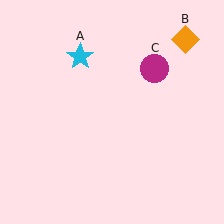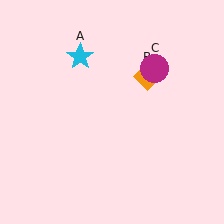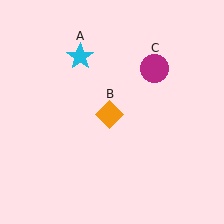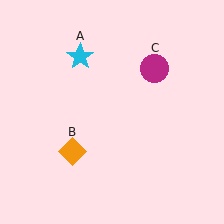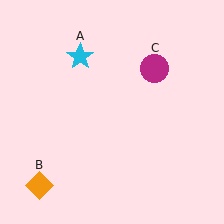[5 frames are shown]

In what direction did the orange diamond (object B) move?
The orange diamond (object B) moved down and to the left.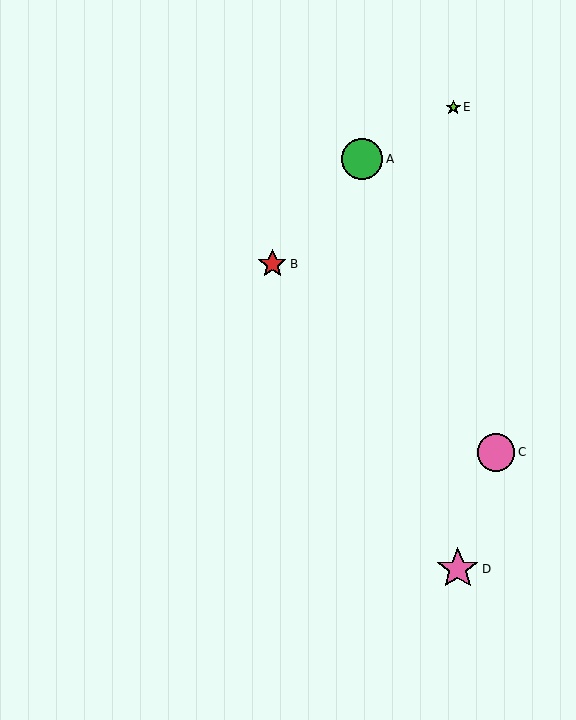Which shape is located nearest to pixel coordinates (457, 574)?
The pink star (labeled D) at (458, 569) is nearest to that location.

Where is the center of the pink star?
The center of the pink star is at (458, 569).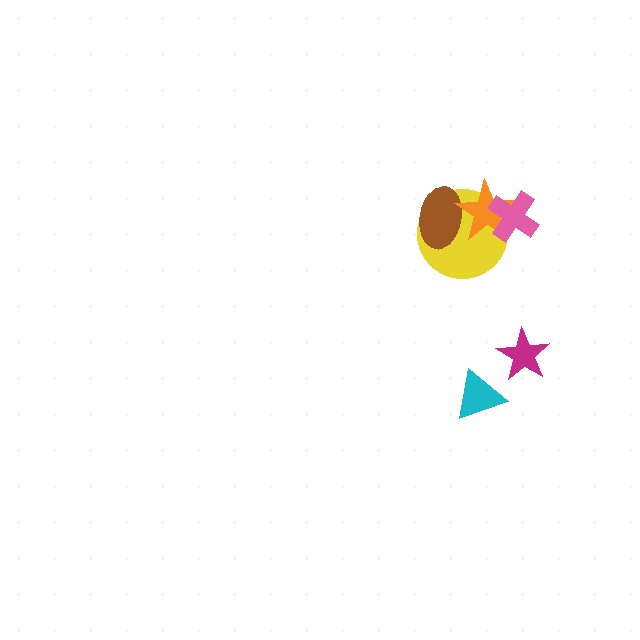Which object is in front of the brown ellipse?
The orange star is in front of the brown ellipse.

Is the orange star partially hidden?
Yes, it is partially covered by another shape.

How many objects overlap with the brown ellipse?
2 objects overlap with the brown ellipse.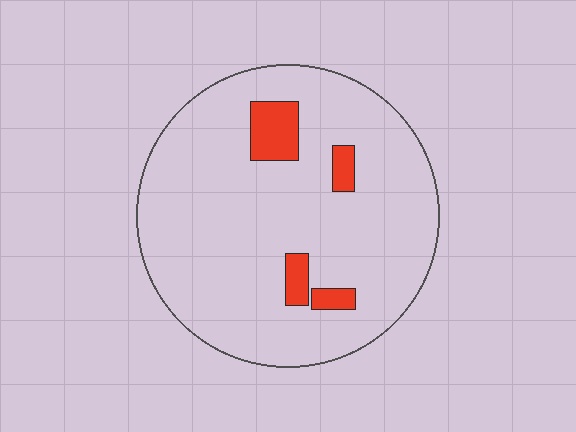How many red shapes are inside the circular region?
4.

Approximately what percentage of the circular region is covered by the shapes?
Approximately 10%.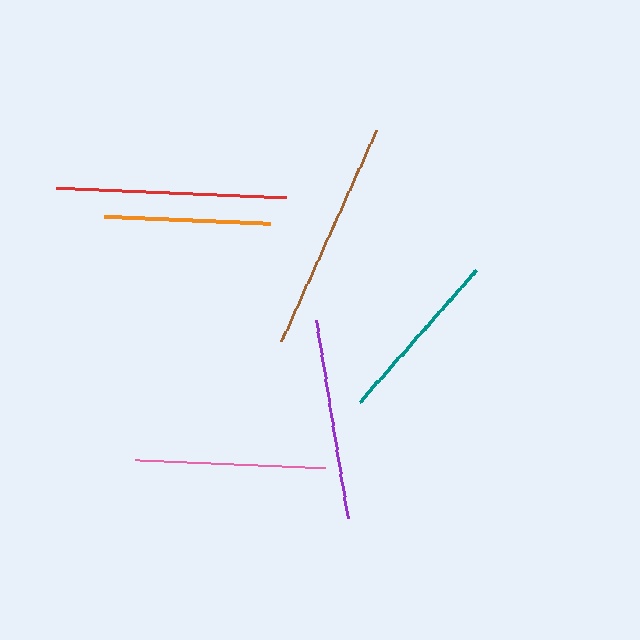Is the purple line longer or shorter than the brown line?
The brown line is longer than the purple line.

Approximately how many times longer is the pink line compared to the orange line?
The pink line is approximately 1.2 times the length of the orange line.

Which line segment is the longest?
The brown line is the longest at approximately 231 pixels.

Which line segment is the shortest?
The orange line is the shortest at approximately 165 pixels.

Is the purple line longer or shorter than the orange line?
The purple line is longer than the orange line.